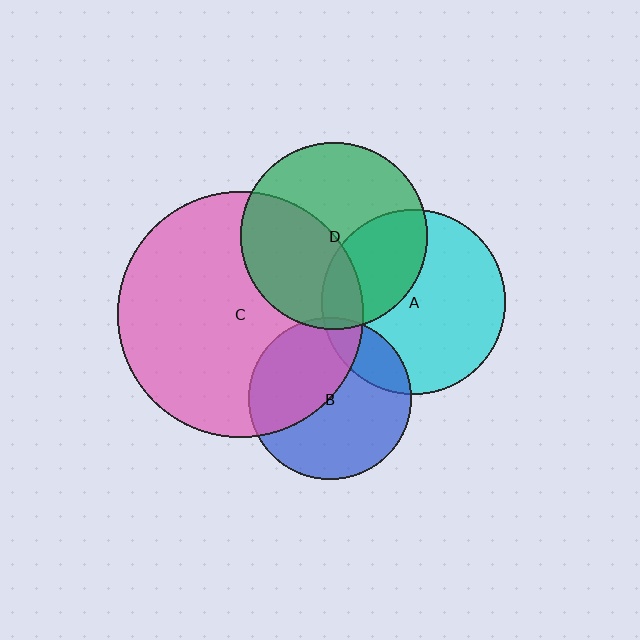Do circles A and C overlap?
Yes.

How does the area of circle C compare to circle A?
Approximately 1.8 times.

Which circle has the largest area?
Circle C (pink).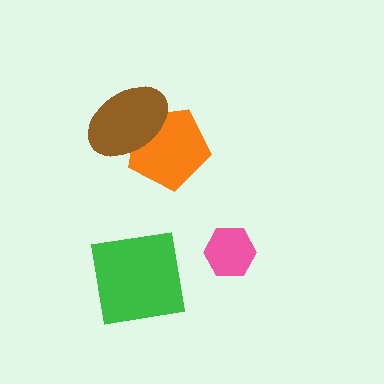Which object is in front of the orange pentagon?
The brown ellipse is in front of the orange pentagon.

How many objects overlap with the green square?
0 objects overlap with the green square.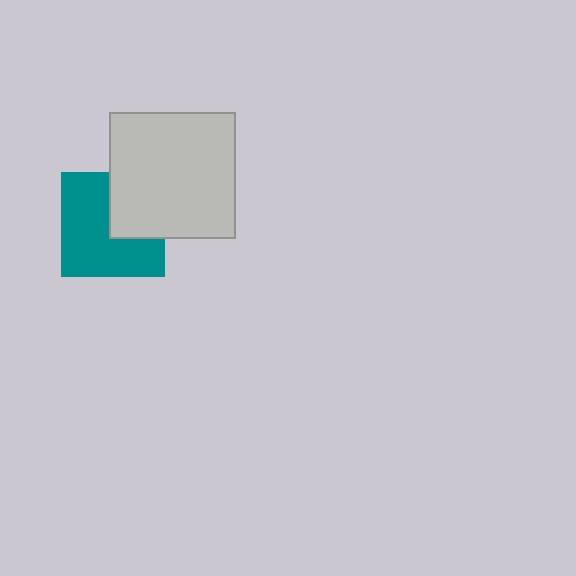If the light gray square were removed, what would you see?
You would see the complete teal square.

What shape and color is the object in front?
The object in front is a light gray square.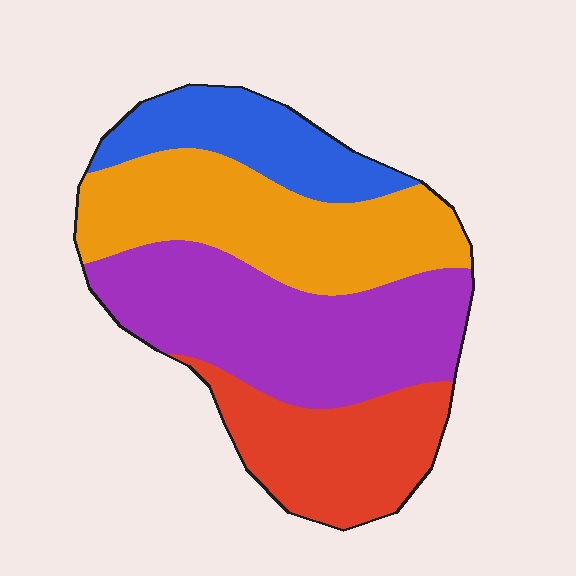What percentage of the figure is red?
Red covers 21% of the figure.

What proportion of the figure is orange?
Orange covers around 30% of the figure.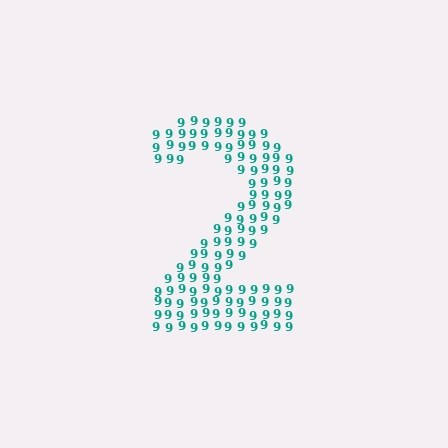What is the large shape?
The large shape is the digit 2.